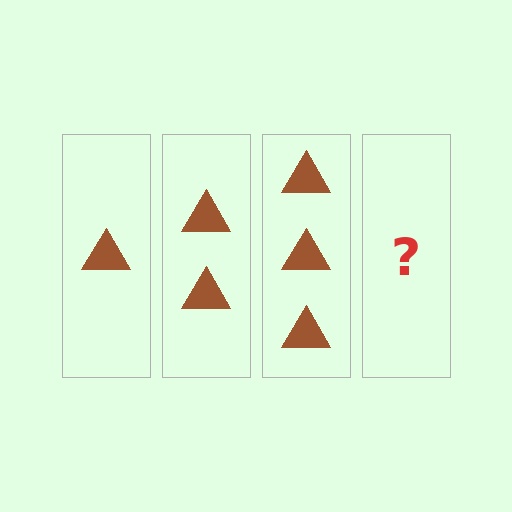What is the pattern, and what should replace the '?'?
The pattern is that each step adds one more triangle. The '?' should be 4 triangles.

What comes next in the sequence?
The next element should be 4 triangles.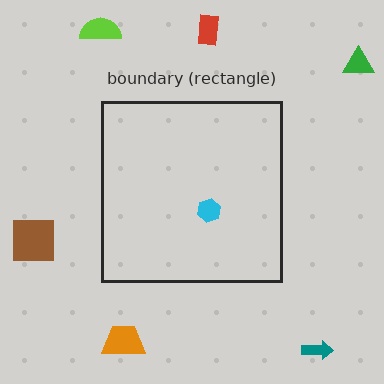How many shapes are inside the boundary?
1 inside, 6 outside.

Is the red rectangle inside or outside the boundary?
Outside.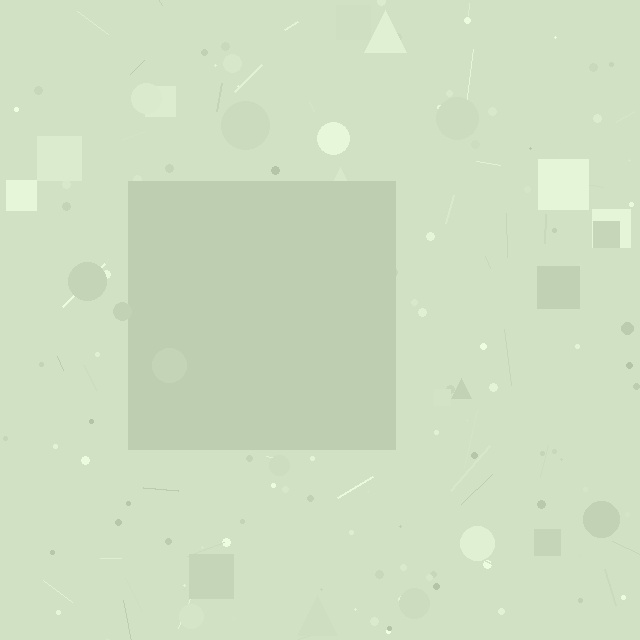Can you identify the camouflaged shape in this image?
The camouflaged shape is a square.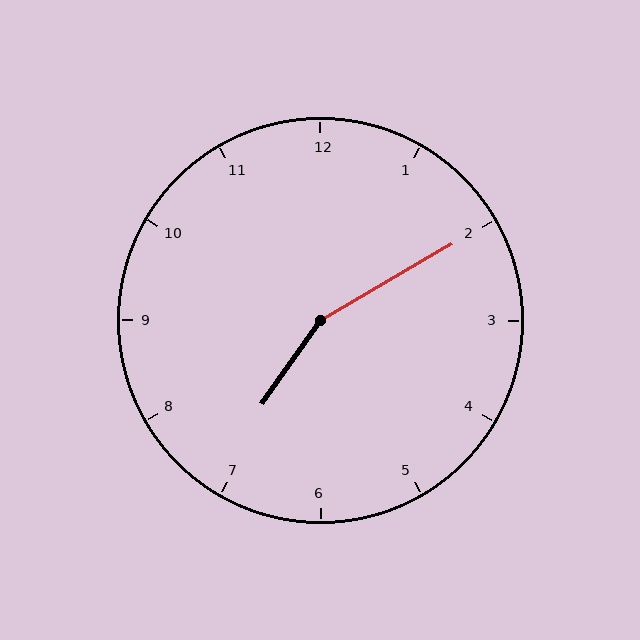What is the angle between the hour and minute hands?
Approximately 155 degrees.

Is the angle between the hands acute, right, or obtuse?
It is obtuse.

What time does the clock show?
7:10.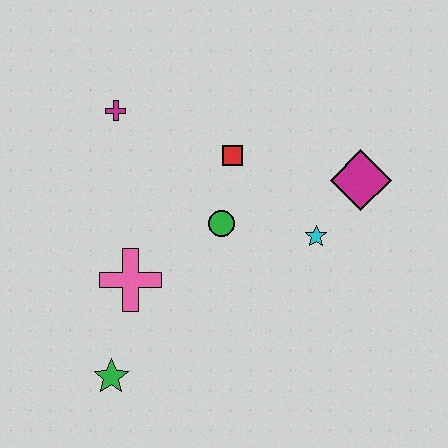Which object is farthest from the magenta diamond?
The green star is farthest from the magenta diamond.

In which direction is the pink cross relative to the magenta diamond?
The pink cross is to the left of the magenta diamond.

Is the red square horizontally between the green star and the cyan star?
Yes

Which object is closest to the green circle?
The red square is closest to the green circle.